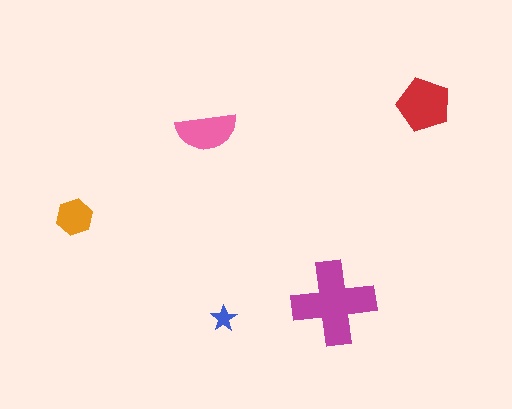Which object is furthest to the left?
The orange hexagon is leftmost.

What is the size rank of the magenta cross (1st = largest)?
1st.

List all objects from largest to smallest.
The magenta cross, the red pentagon, the pink semicircle, the orange hexagon, the blue star.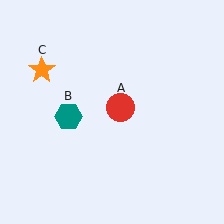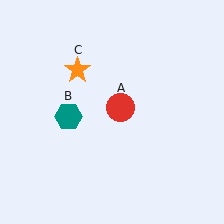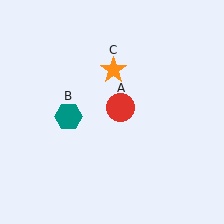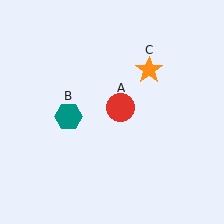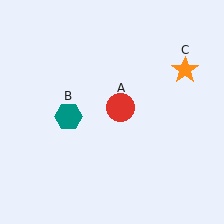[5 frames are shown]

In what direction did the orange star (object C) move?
The orange star (object C) moved right.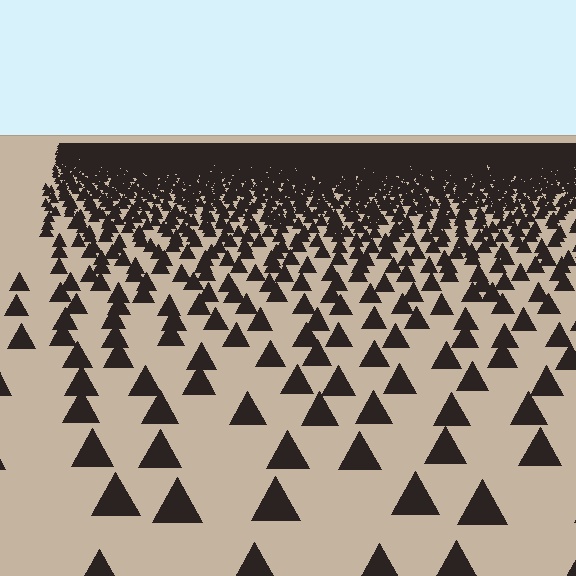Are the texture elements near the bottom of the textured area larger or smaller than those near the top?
Larger. Near the bottom, elements are closer to the viewer and appear at a bigger on-screen size.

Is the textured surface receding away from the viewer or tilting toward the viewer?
The surface is receding away from the viewer. Texture elements get smaller and denser toward the top.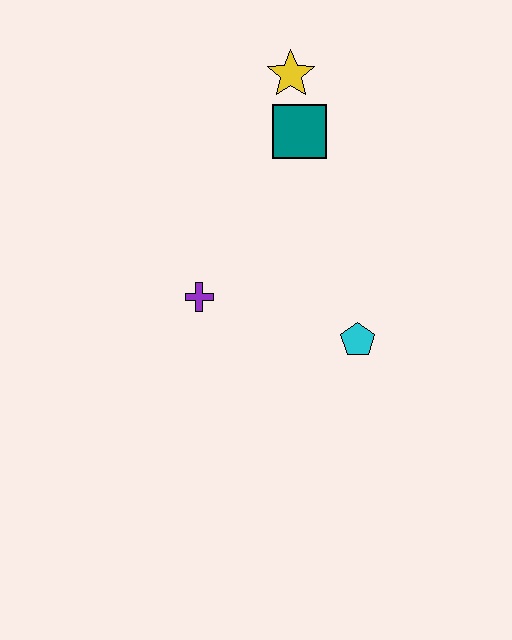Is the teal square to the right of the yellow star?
Yes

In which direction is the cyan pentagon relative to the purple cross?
The cyan pentagon is to the right of the purple cross.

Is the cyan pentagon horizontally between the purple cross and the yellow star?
No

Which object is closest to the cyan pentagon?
The purple cross is closest to the cyan pentagon.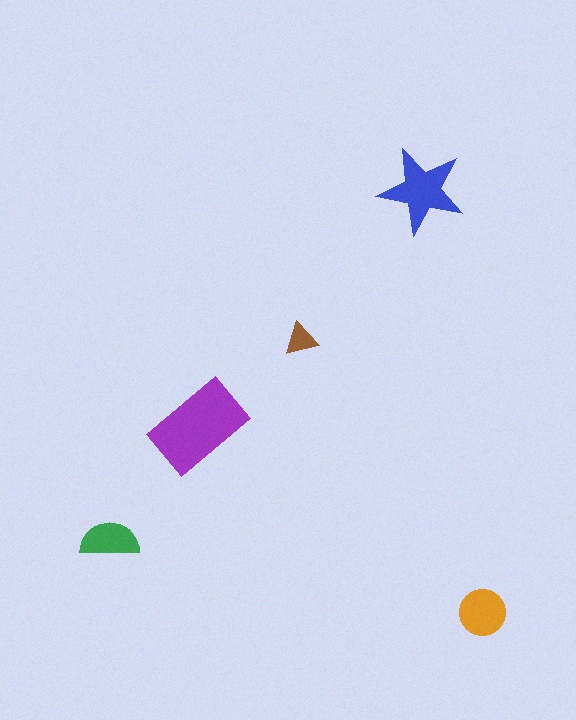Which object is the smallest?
The brown triangle.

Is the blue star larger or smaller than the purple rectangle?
Smaller.